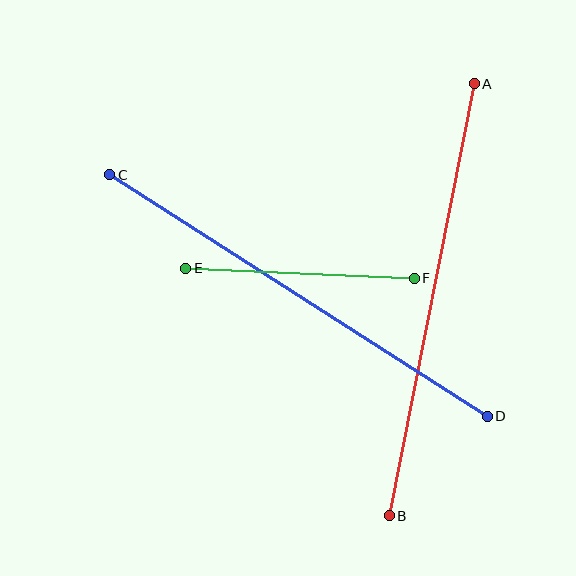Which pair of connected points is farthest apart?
Points C and D are farthest apart.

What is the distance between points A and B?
The distance is approximately 440 pixels.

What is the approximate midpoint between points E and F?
The midpoint is at approximately (300, 273) pixels.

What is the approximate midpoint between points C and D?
The midpoint is at approximately (298, 296) pixels.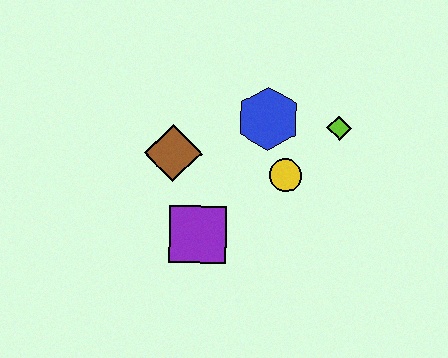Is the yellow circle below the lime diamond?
Yes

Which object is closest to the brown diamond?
The purple square is closest to the brown diamond.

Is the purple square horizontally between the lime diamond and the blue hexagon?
No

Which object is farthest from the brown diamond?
The lime diamond is farthest from the brown diamond.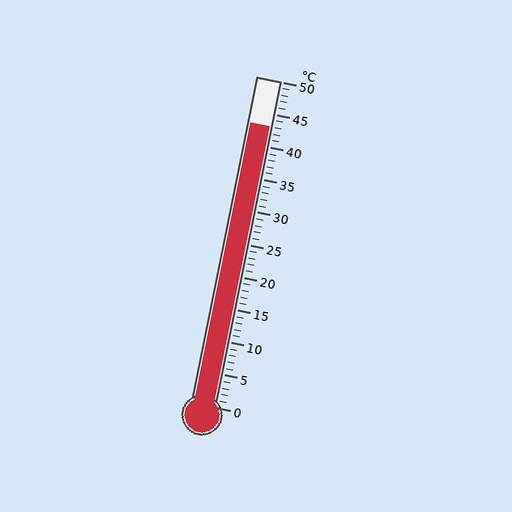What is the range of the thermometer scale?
The thermometer scale ranges from 0°C to 50°C.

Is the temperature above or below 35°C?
The temperature is above 35°C.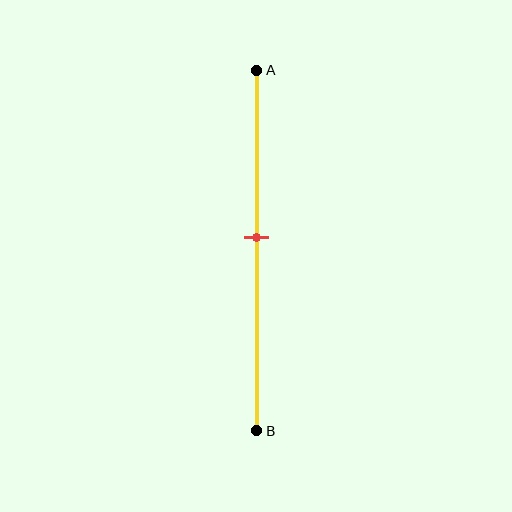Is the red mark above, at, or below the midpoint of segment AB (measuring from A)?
The red mark is above the midpoint of segment AB.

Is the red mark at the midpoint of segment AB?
No, the mark is at about 45% from A, not at the 50% midpoint.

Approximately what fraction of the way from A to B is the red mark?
The red mark is approximately 45% of the way from A to B.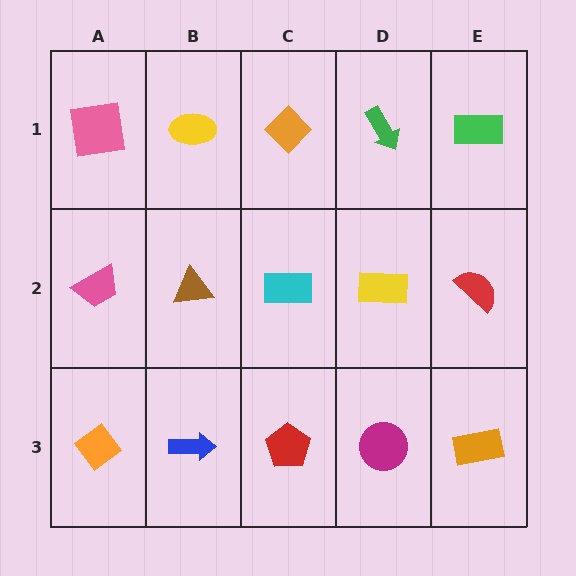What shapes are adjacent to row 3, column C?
A cyan rectangle (row 2, column C), a blue arrow (row 3, column B), a magenta circle (row 3, column D).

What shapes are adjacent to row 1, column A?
A pink trapezoid (row 2, column A), a yellow ellipse (row 1, column B).